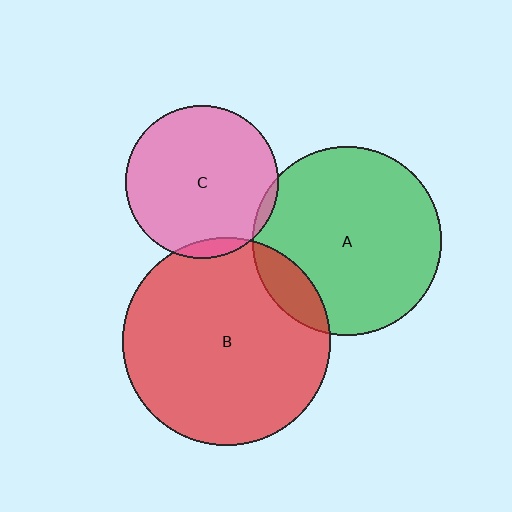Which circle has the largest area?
Circle B (red).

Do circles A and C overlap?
Yes.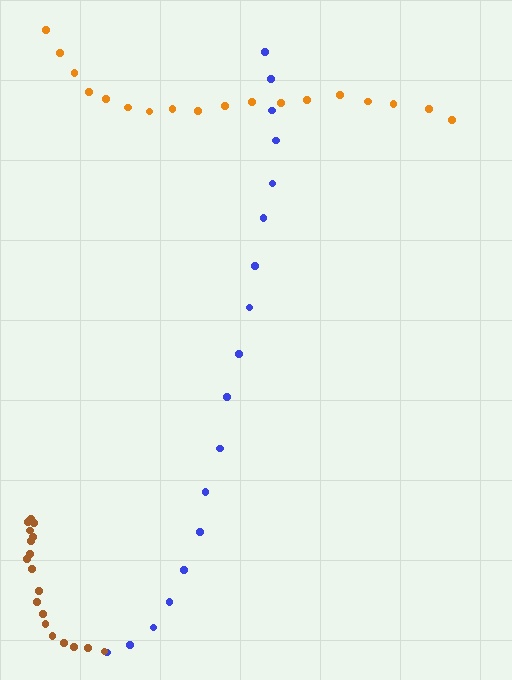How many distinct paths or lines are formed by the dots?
There are 3 distinct paths.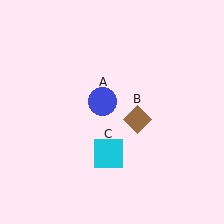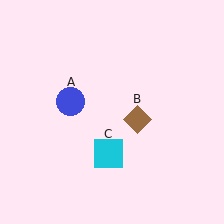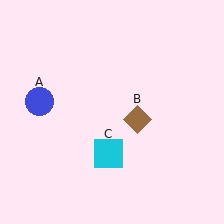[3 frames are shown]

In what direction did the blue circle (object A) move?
The blue circle (object A) moved left.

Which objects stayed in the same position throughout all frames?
Brown diamond (object B) and cyan square (object C) remained stationary.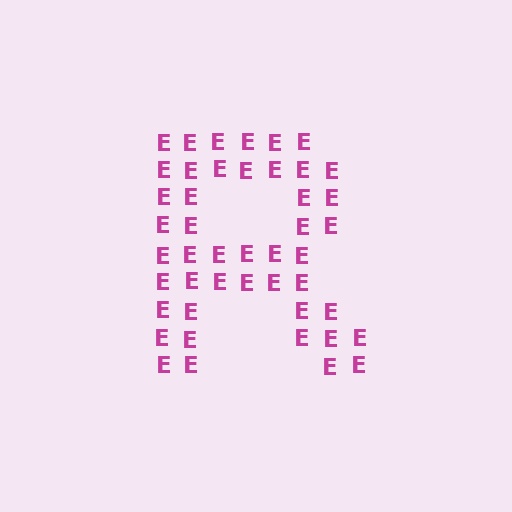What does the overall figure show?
The overall figure shows the letter R.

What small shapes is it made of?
It is made of small letter E's.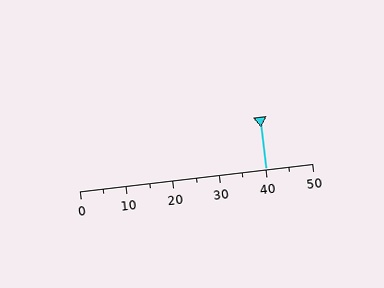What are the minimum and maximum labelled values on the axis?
The axis runs from 0 to 50.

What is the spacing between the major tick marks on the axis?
The major ticks are spaced 10 apart.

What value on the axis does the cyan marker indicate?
The marker indicates approximately 40.